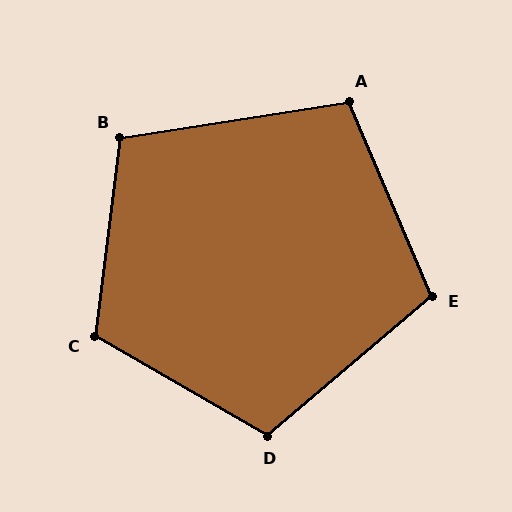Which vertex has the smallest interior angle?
A, at approximately 104 degrees.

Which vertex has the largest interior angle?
C, at approximately 113 degrees.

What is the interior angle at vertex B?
Approximately 106 degrees (obtuse).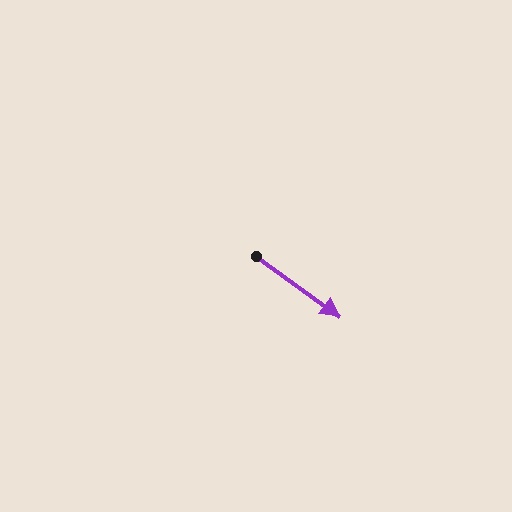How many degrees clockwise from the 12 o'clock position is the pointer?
Approximately 126 degrees.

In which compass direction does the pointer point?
Southeast.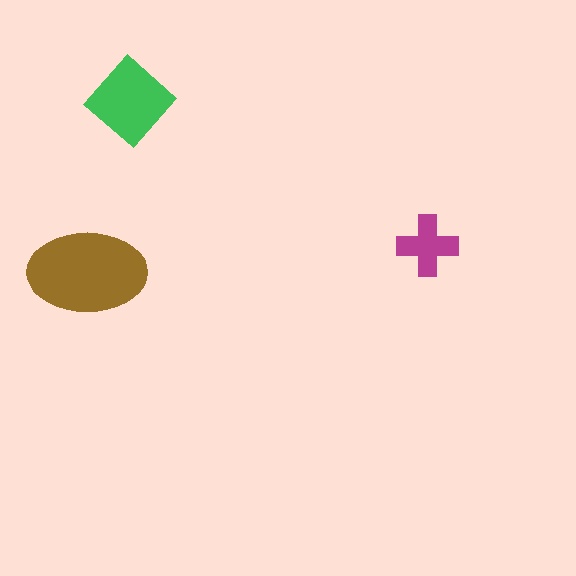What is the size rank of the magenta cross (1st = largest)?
3rd.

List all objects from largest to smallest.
The brown ellipse, the green diamond, the magenta cross.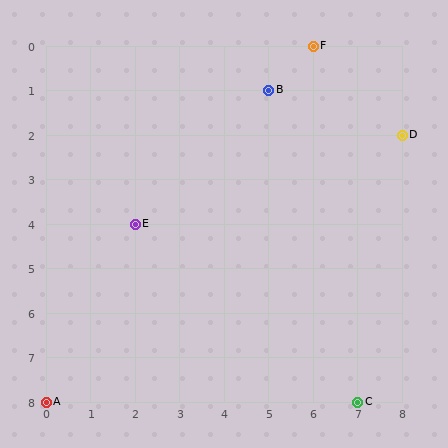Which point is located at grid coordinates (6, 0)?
Point F is at (6, 0).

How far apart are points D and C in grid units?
Points D and C are 1 column and 6 rows apart (about 6.1 grid units diagonally).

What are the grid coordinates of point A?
Point A is at grid coordinates (0, 8).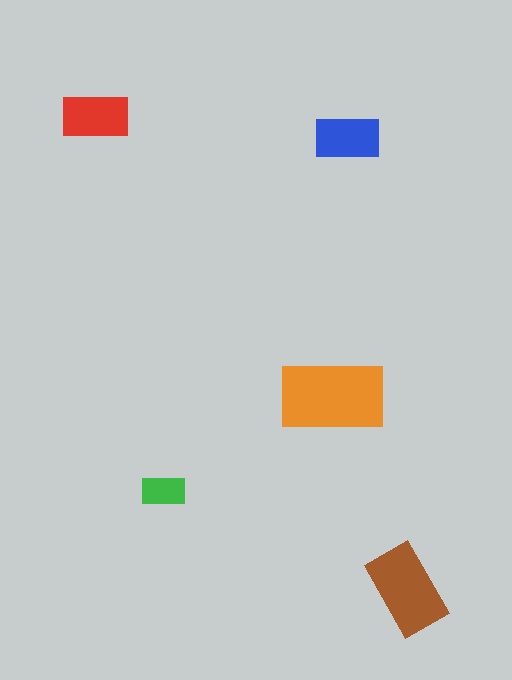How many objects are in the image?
There are 5 objects in the image.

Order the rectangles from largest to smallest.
the orange one, the brown one, the red one, the blue one, the green one.